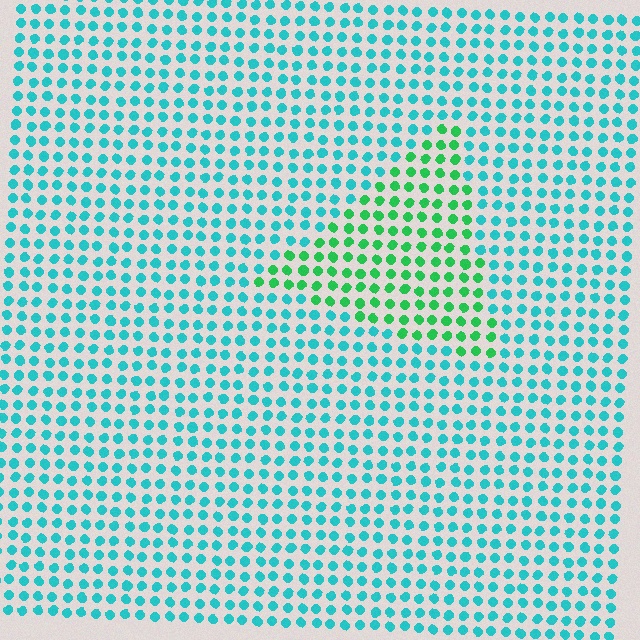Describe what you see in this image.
The image is filled with small cyan elements in a uniform arrangement. A triangle-shaped region is visible where the elements are tinted to a slightly different hue, forming a subtle color boundary.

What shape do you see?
I see a triangle.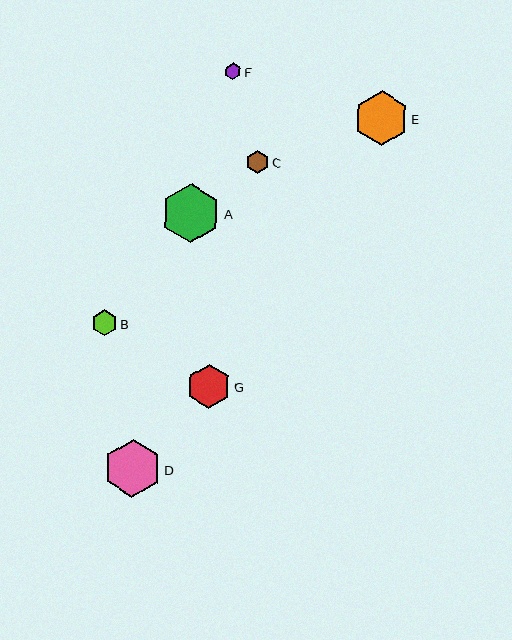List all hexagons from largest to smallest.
From largest to smallest: A, D, E, G, B, C, F.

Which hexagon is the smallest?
Hexagon F is the smallest with a size of approximately 17 pixels.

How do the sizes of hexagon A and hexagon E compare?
Hexagon A and hexagon E are approximately the same size.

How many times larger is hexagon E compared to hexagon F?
Hexagon E is approximately 3.3 times the size of hexagon F.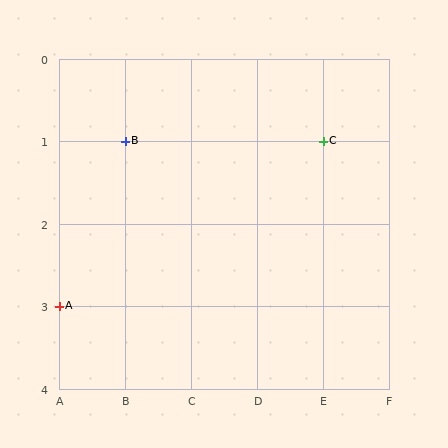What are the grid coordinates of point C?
Point C is at grid coordinates (E, 1).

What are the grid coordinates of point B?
Point B is at grid coordinates (B, 1).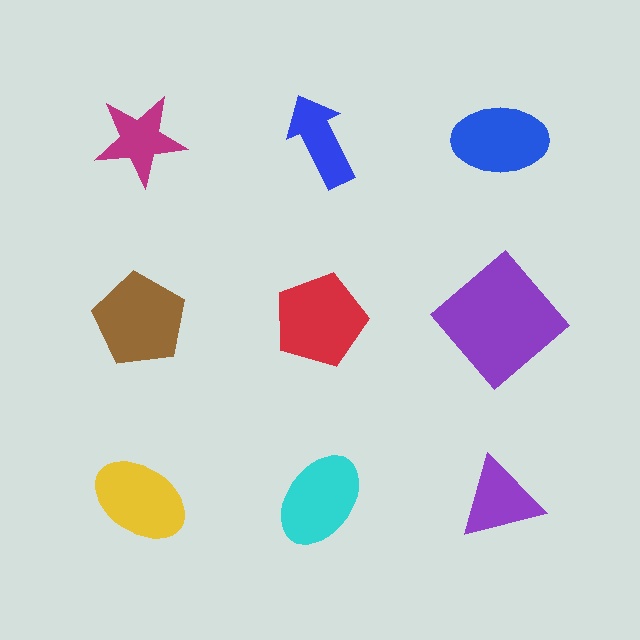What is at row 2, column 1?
A brown pentagon.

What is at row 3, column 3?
A purple triangle.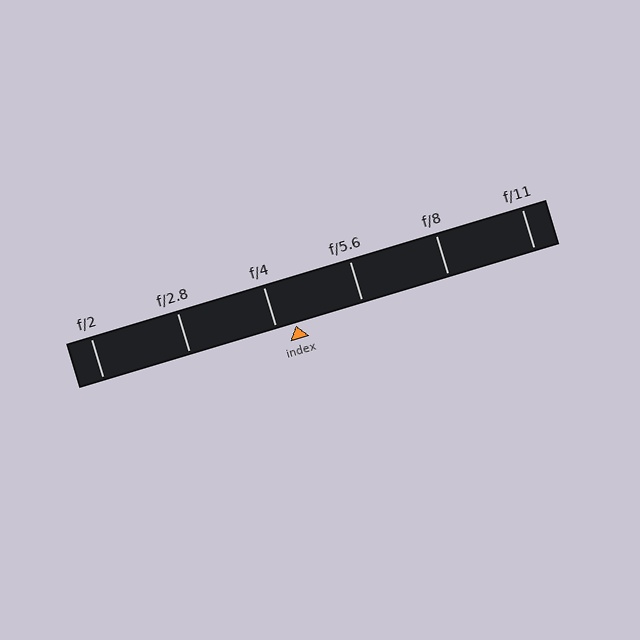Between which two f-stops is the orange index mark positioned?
The index mark is between f/4 and f/5.6.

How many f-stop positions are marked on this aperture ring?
There are 6 f-stop positions marked.